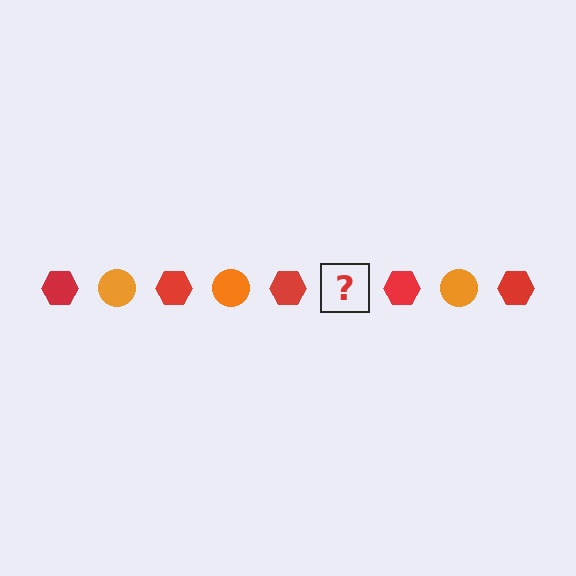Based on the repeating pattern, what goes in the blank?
The blank should be an orange circle.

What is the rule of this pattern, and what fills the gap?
The rule is that the pattern alternates between red hexagon and orange circle. The gap should be filled with an orange circle.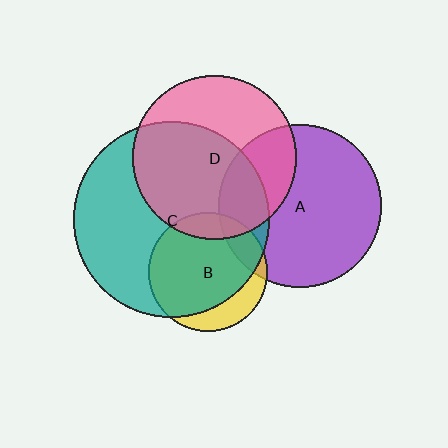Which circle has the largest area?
Circle C (teal).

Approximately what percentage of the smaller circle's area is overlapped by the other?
Approximately 15%.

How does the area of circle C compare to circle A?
Approximately 1.4 times.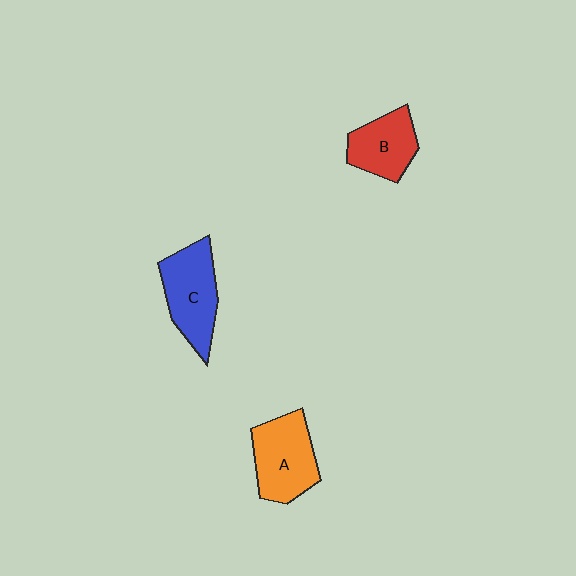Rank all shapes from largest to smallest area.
From largest to smallest: A (orange), C (blue), B (red).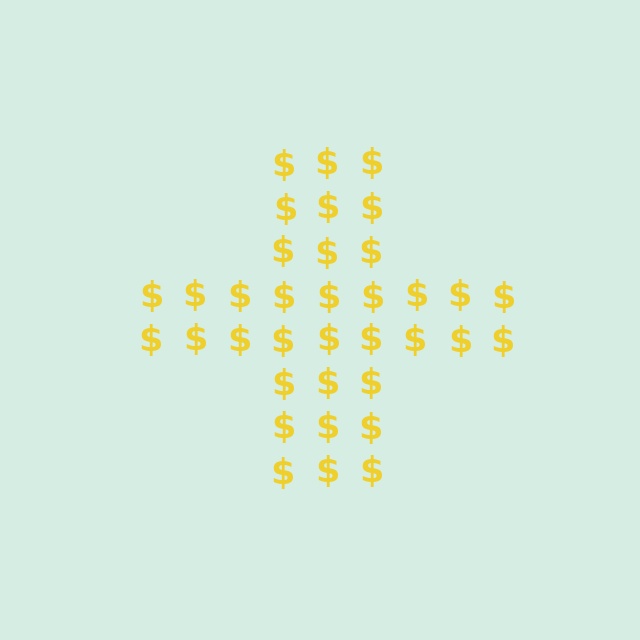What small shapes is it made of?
It is made of small dollar signs.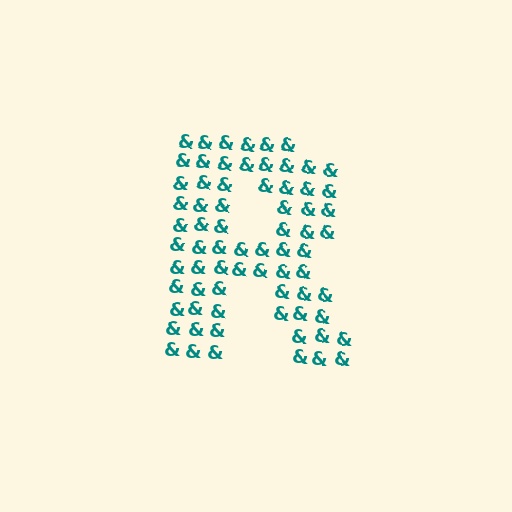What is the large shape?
The large shape is the letter R.